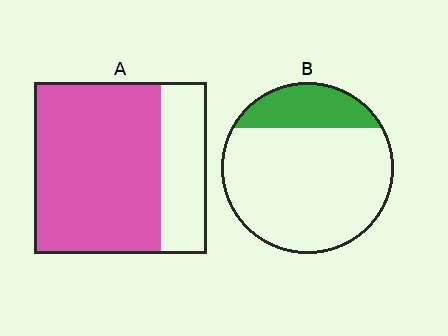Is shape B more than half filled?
No.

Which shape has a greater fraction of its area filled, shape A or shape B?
Shape A.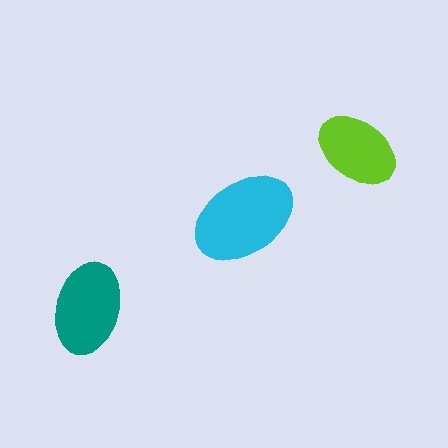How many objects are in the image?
There are 3 objects in the image.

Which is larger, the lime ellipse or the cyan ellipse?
The cyan one.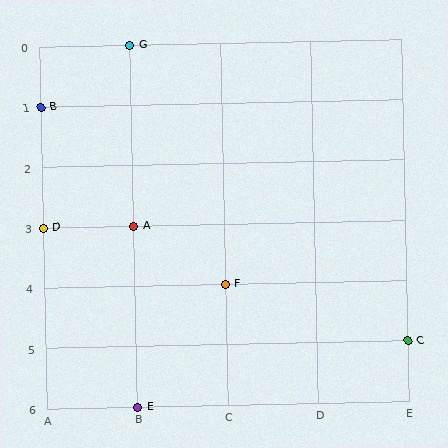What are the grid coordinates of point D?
Point D is at grid coordinates (A, 3).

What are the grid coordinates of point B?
Point B is at grid coordinates (A, 1).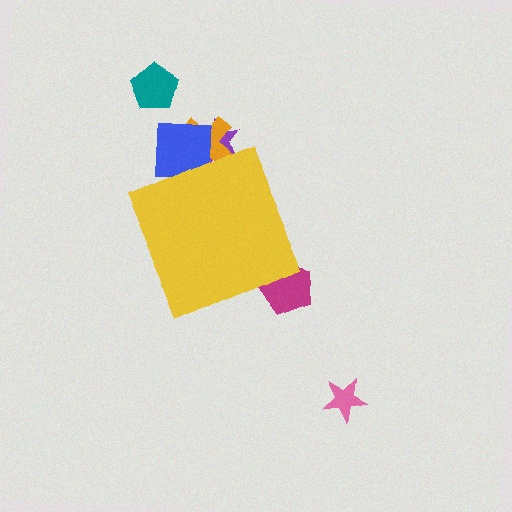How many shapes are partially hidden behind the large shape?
4 shapes are partially hidden.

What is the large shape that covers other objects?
A yellow diamond.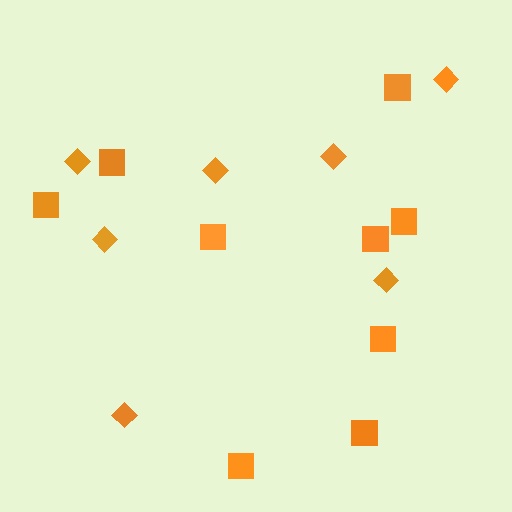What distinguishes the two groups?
There are 2 groups: one group of diamonds (7) and one group of squares (9).